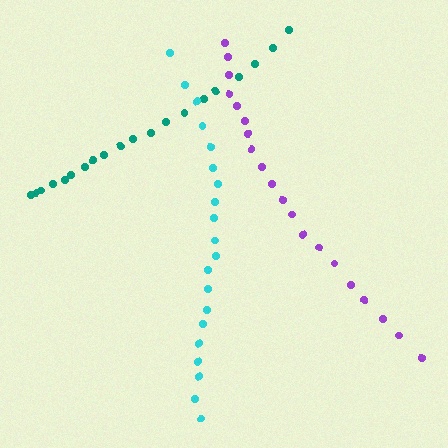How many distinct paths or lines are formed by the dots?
There are 3 distinct paths.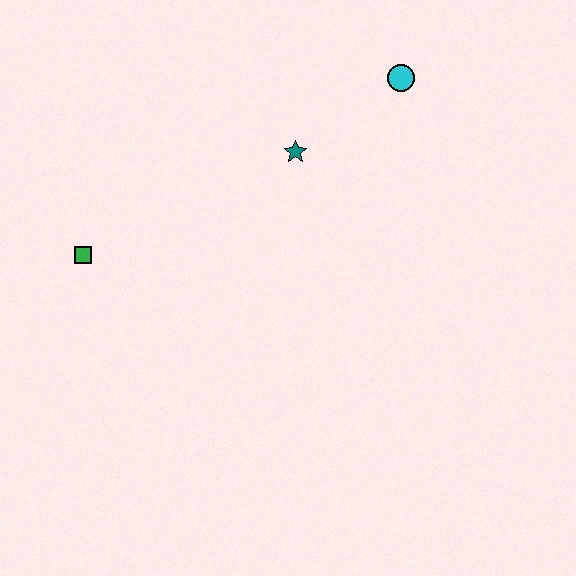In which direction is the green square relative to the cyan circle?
The green square is to the left of the cyan circle.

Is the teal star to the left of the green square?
No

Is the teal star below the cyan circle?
Yes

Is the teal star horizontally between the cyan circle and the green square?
Yes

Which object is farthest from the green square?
The cyan circle is farthest from the green square.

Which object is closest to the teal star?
The cyan circle is closest to the teal star.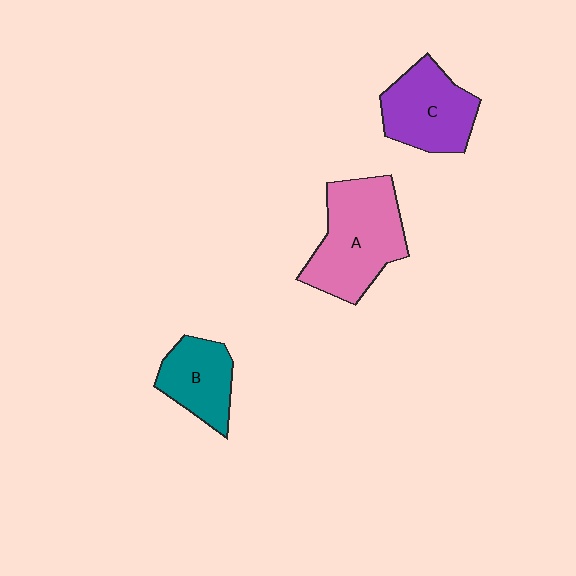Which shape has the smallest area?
Shape B (teal).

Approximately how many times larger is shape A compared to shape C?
Approximately 1.3 times.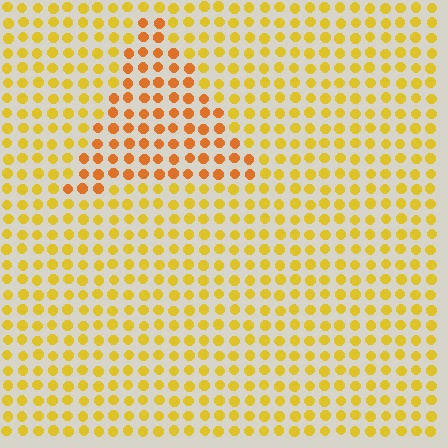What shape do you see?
I see a triangle.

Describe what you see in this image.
The image is filled with small yellow elements in a uniform arrangement. A triangle-shaped region is visible where the elements are tinted to a slightly different hue, forming a subtle color boundary.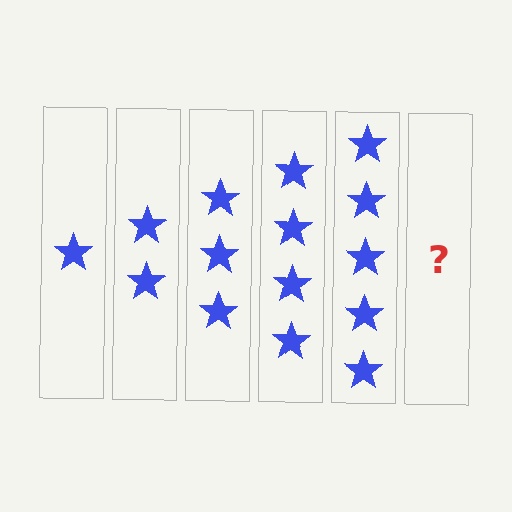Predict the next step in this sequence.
The next step is 6 stars.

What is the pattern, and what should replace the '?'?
The pattern is that each step adds one more star. The '?' should be 6 stars.